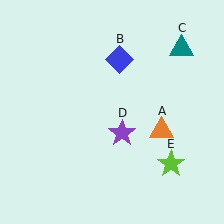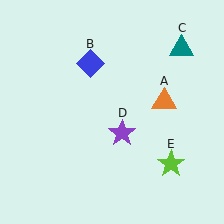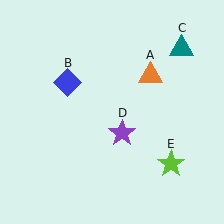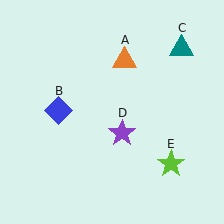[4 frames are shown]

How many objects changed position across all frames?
2 objects changed position: orange triangle (object A), blue diamond (object B).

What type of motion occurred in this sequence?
The orange triangle (object A), blue diamond (object B) rotated counterclockwise around the center of the scene.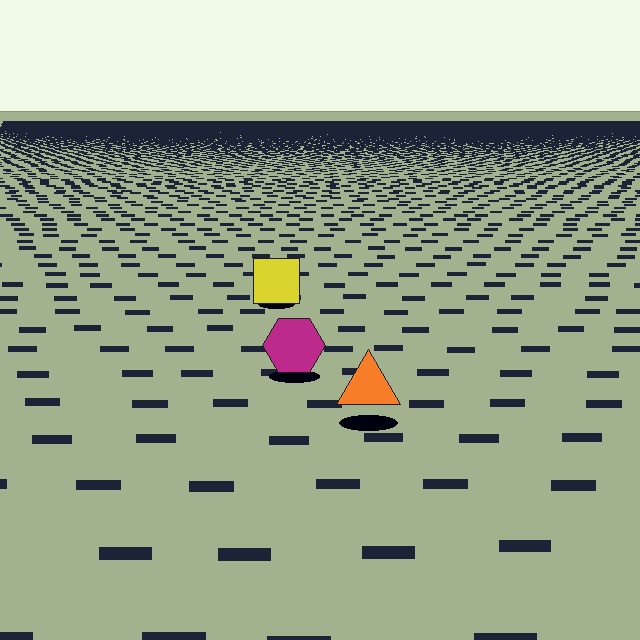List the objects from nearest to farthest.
From nearest to farthest: the orange triangle, the magenta hexagon, the yellow square.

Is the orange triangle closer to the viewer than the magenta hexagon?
Yes. The orange triangle is closer — you can tell from the texture gradient: the ground texture is coarser near it.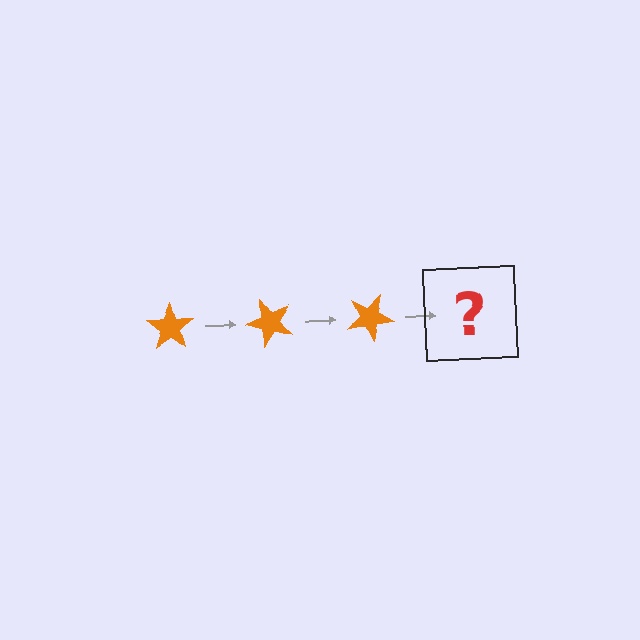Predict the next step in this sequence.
The next step is an orange star rotated 150 degrees.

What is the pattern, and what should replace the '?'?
The pattern is that the star rotates 50 degrees each step. The '?' should be an orange star rotated 150 degrees.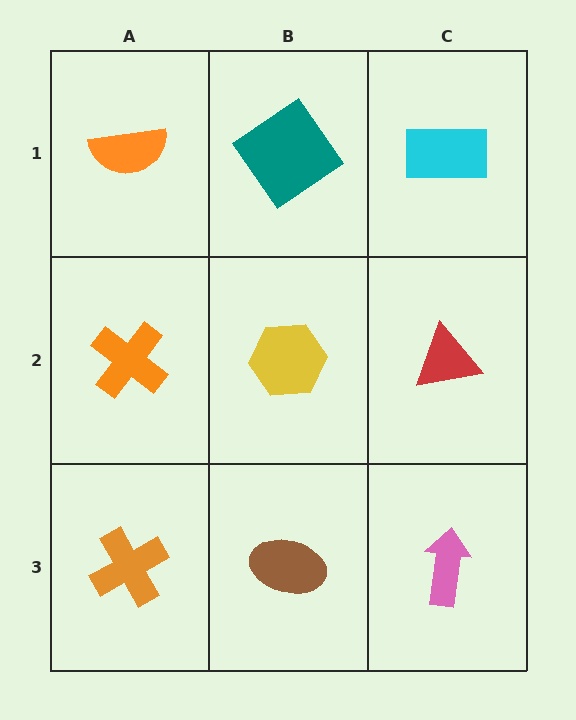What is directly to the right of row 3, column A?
A brown ellipse.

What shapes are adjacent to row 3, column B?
A yellow hexagon (row 2, column B), an orange cross (row 3, column A), a pink arrow (row 3, column C).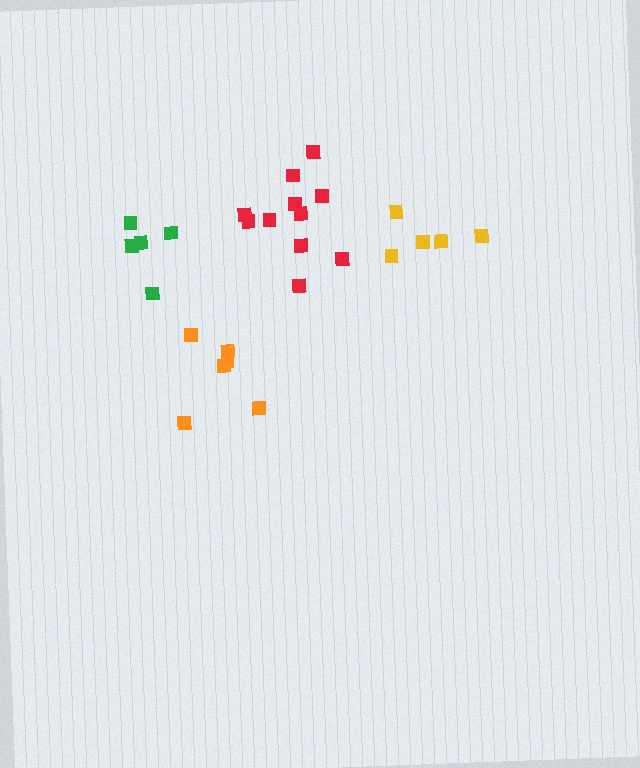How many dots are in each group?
Group 1: 5 dots, Group 2: 6 dots, Group 3: 11 dots, Group 4: 5 dots (27 total).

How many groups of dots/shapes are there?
There are 4 groups.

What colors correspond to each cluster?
The clusters are colored: green, orange, red, yellow.